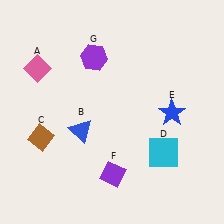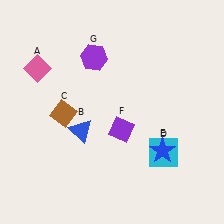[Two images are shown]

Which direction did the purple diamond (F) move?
The purple diamond (F) moved up.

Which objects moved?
The objects that moved are: the brown diamond (C), the blue star (E), the purple diamond (F).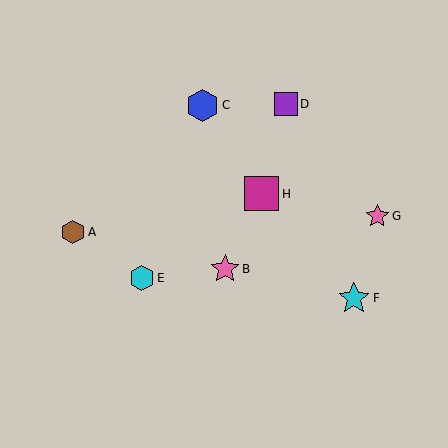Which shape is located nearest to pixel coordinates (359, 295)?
The cyan star (labeled F) at (354, 298) is nearest to that location.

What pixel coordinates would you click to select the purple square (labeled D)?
Click at (286, 104) to select the purple square D.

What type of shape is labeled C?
Shape C is a blue hexagon.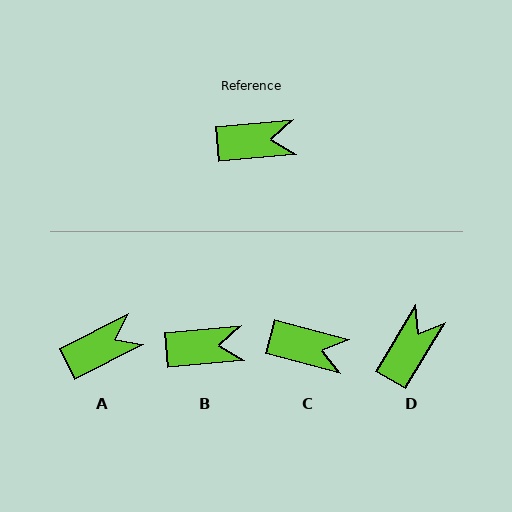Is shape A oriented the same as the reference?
No, it is off by about 22 degrees.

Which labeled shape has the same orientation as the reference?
B.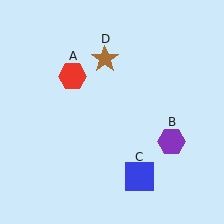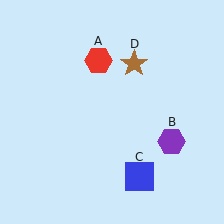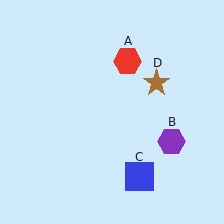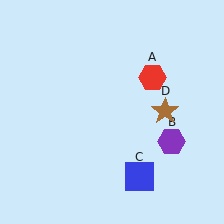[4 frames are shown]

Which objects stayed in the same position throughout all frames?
Purple hexagon (object B) and blue square (object C) remained stationary.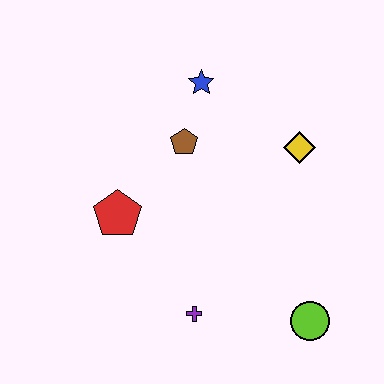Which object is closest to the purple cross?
The lime circle is closest to the purple cross.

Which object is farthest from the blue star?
The lime circle is farthest from the blue star.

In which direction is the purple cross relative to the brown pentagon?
The purple cross is below the brown pentagon.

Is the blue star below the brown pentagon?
No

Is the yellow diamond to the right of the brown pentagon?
Yes